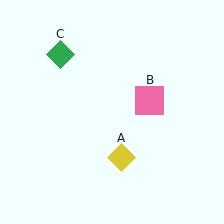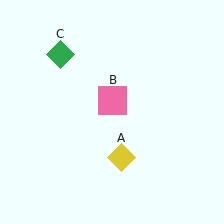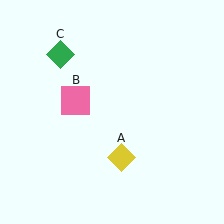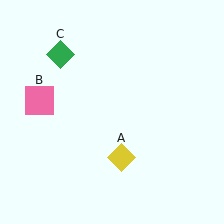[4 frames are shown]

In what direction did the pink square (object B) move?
The pink square (object B) moved left.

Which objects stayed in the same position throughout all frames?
Yellow diamond (object A) and green diamond (object C) remained stationary.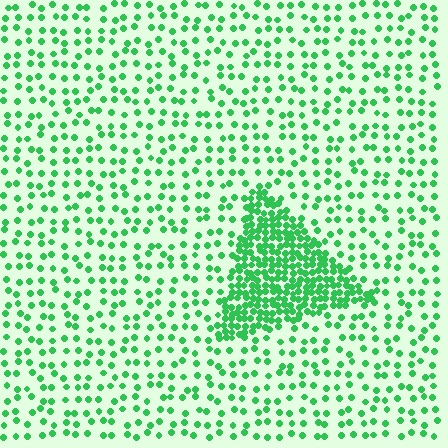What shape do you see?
I see a triangle.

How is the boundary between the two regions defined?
The boundary is defined by a change in element density (approximately 3.1x ratio). All elements are the same color, size, and shape.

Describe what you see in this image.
The image contains small green elements arranged at two different densities. A triangle-shaped region is visible where the elements are more densely packed than the surrounding area.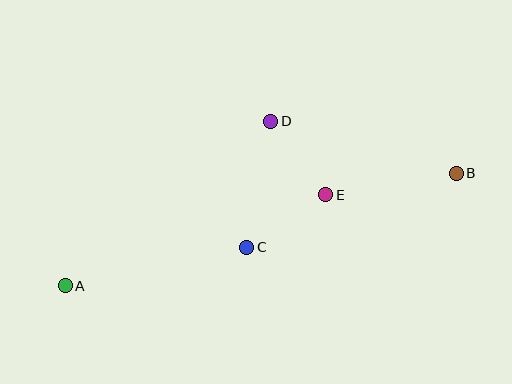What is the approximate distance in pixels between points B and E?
The distance between B and E is approximately 132 pixels.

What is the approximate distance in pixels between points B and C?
The distance between B and C is approximately 222 pixels.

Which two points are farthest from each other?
Points A and B are farthest from each other.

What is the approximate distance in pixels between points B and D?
The distance between B and D is approximately 193 pixels.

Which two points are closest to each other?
Points D and E are closest to each other.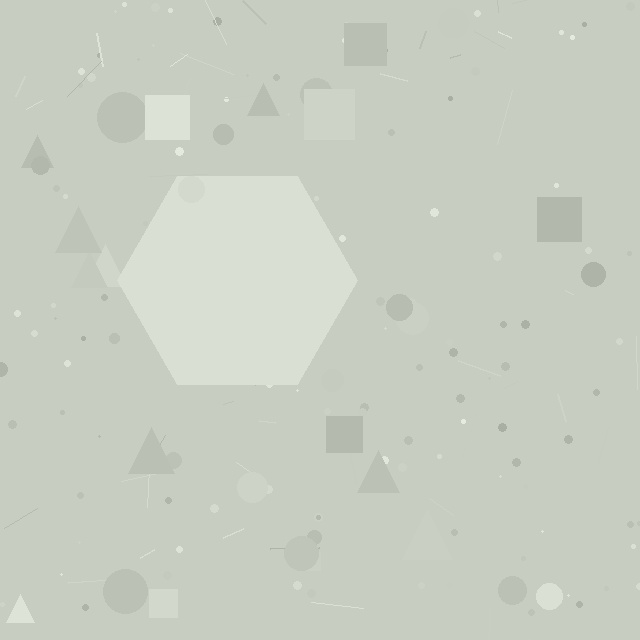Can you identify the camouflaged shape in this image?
The camouflaged shape is a hexagon.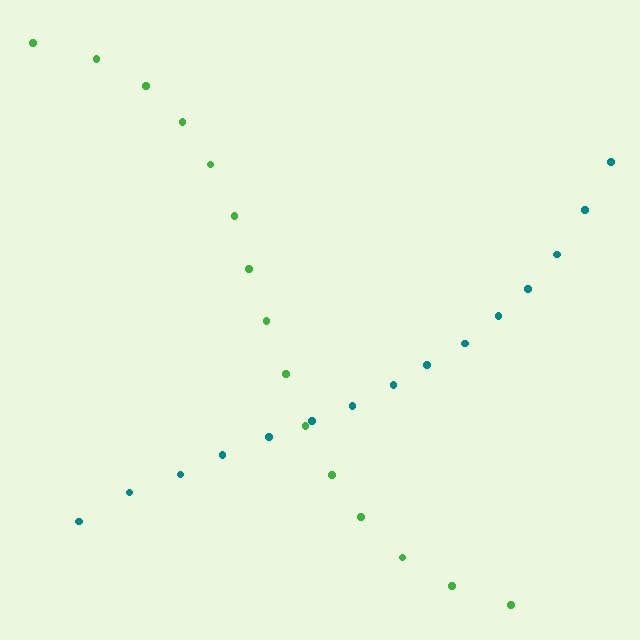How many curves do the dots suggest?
There are 2 distinct paths.